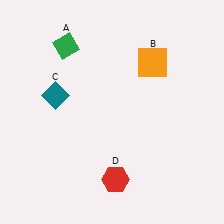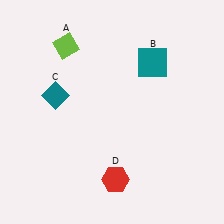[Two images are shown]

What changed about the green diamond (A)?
In Image 1, A is green. In Image 2, it changed to lime.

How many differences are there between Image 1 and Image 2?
There are 2 differences between the two images.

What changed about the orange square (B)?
In Image 1, B is orange. In Image 2, it changed to teal.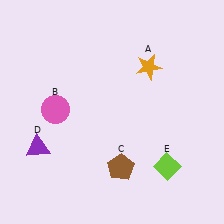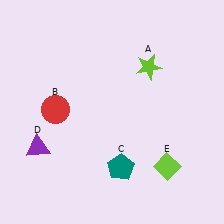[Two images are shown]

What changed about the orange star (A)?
In Image 1, A is orange. In Image 2, it changed to lime.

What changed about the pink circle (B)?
In Image 1, B is pink. In Image 2, it changed to red.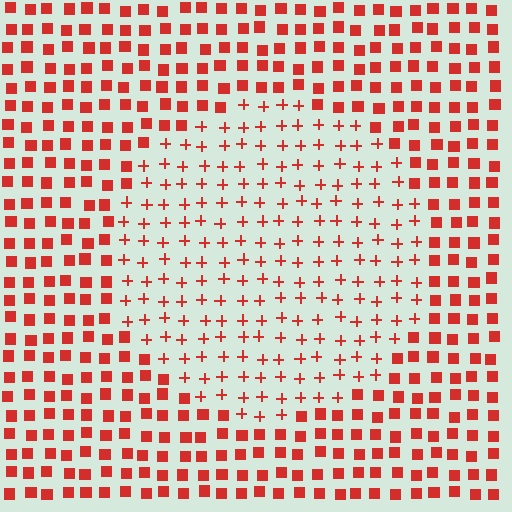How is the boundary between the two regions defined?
The boundary is defined by a change in element shape: plus signs inside vs. squares outside. All elements share the same color and spacing.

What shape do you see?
I see a circle.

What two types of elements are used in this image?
The image uses plus signs inside the circle region and squares outside it.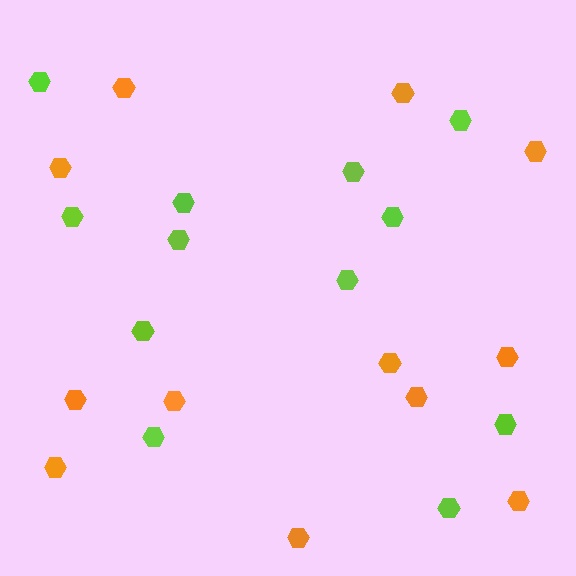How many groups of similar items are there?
There are 2 groups: one group of orange hexagons (12) and one group of lime hexagons (12).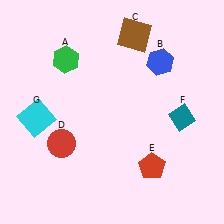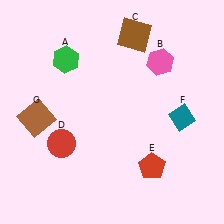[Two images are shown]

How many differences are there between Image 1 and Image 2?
There are 2 differences between the two images.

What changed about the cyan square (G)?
In Image 1, G is cyan. In Image 2, it changed to brown.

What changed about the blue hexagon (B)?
In Image 1, B is blue. In Image 2, it changed to pink.